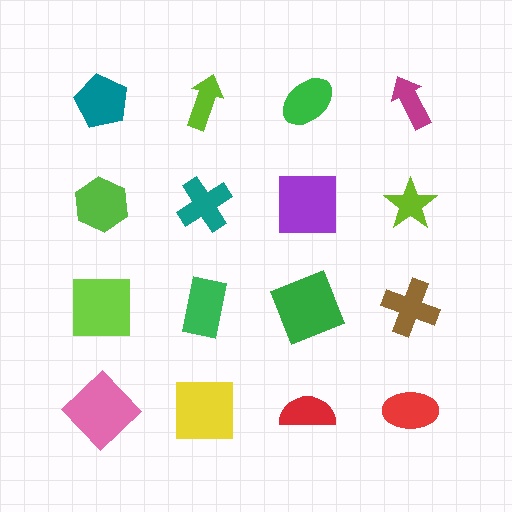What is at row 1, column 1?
A teal pentagon.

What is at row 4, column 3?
A red semicircle.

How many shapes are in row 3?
4 shapes.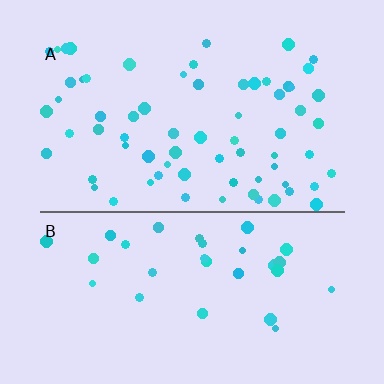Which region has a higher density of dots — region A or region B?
A (the top).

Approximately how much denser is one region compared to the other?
Approximately 2.2× — region A over region B.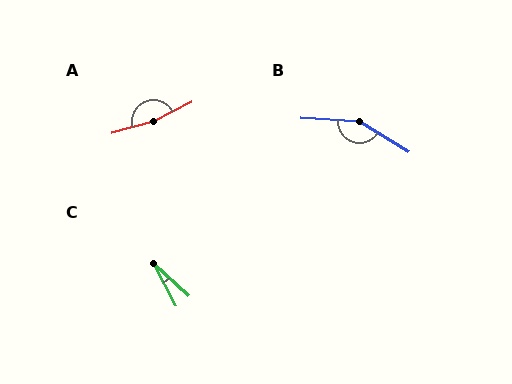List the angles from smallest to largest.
C (20°), B (151°), A (169°).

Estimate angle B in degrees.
Approximately 151 degrees.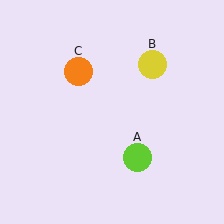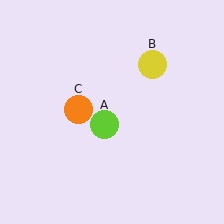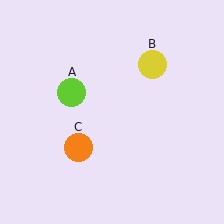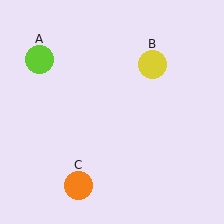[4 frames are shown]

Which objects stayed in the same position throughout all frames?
Yellow circle (object B) remained stationary.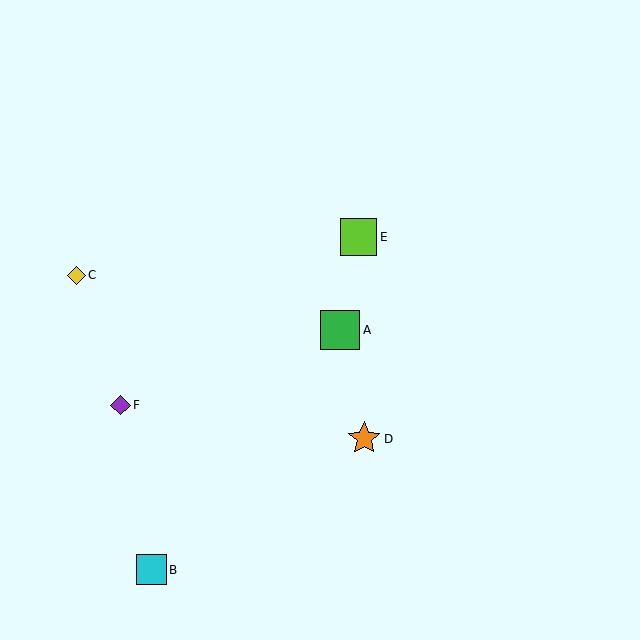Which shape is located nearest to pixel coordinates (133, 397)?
The purple diamond (labeled F) at (120, 405) is nearest to that location.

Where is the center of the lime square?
The center of the lime square is at (358, 237).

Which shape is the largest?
The green square (labeled A) is the largest.